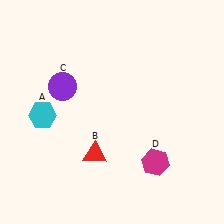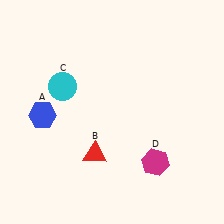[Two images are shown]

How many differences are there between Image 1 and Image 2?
There are 2 differences between the two images.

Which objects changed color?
A changed from cyan to blue. C changed from purple to cyan.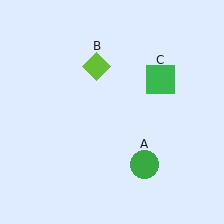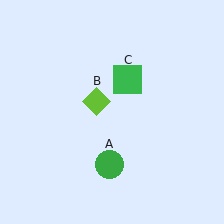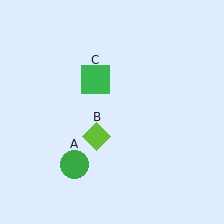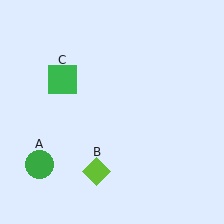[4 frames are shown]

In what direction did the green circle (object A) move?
The green circle (object A) moved left.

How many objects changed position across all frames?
3 objects changed position: green circle (object A), lime diamond (object B), green square (object C).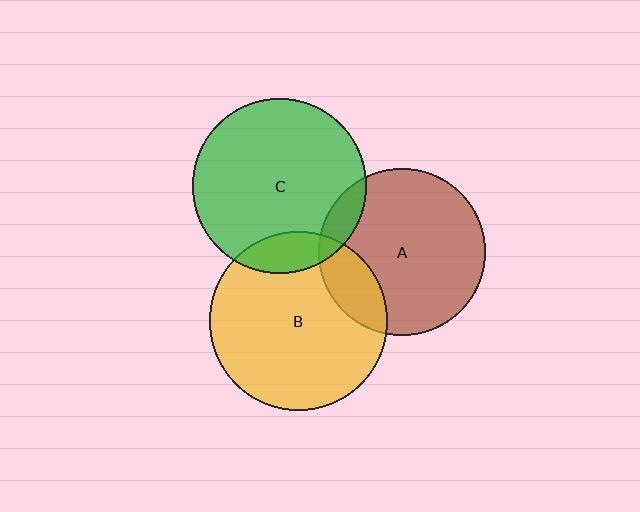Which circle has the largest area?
Circle B (yellow).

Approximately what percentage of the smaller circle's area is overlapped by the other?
Approximately 20%.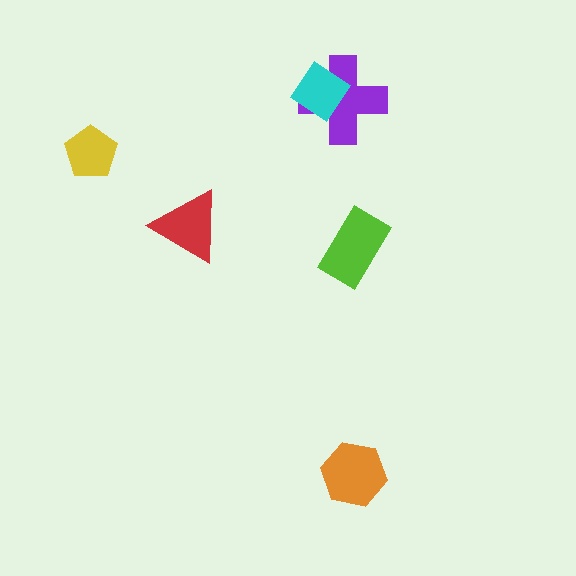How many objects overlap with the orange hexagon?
0 objects overlap with the orange hexagon.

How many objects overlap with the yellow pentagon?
0 objects overlap with the yellow pentagon.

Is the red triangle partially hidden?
No, no other shape covers it.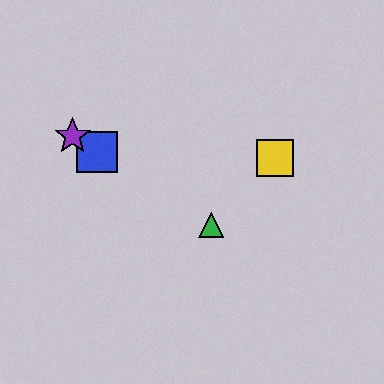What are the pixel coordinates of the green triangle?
The green triangle is at (211, 225).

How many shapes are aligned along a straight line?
4 shapes (the red star, the blue square, the green triangle, the purple star) are aligned along a straight line.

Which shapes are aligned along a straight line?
The red star, the blue square, the green triangle, the purple star are aligned along a straight line.